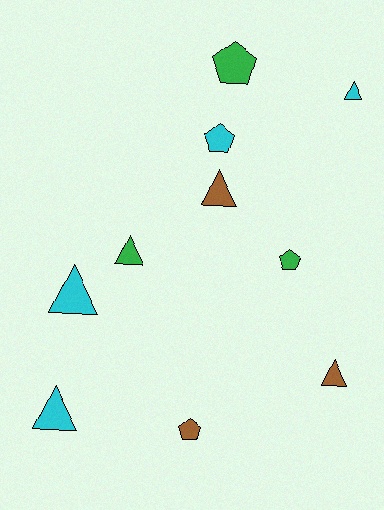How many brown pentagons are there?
There is 1 brown pentagon.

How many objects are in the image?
There are 10 objects.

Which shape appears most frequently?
Triangle, with 6 objects.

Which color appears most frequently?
Cyan, with 4 objects.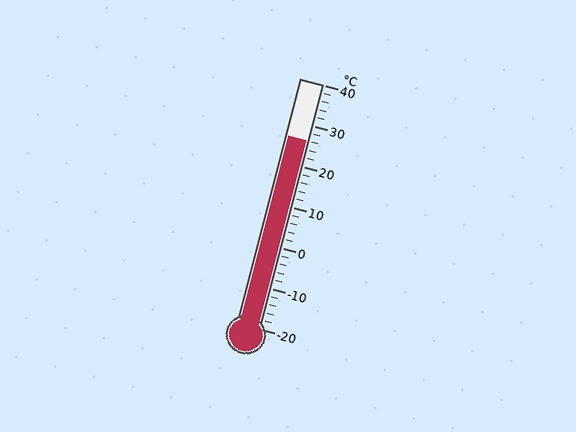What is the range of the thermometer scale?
The thermometer scale ranges from -20°C to 40°C.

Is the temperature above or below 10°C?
The temperature is above 10°C.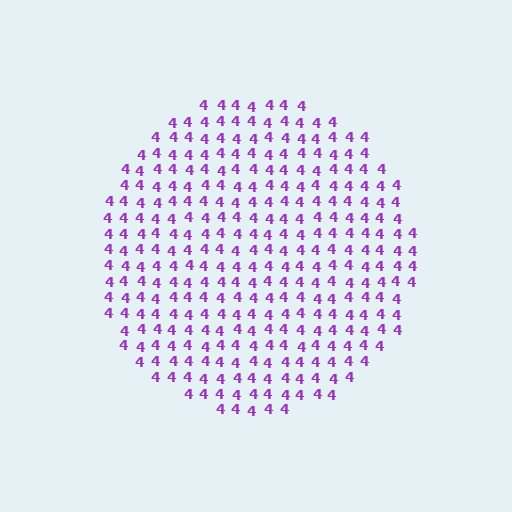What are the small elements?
The small elements are digit 4's.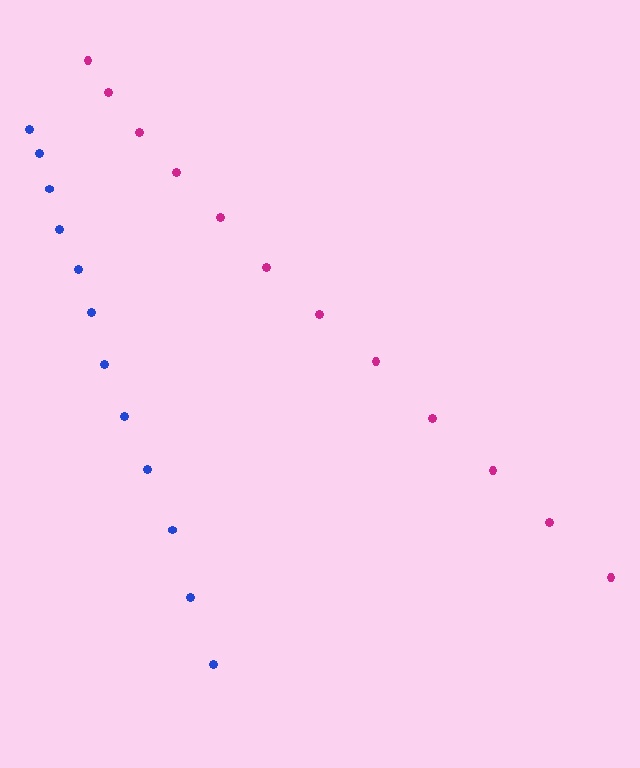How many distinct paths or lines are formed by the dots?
There are 2 distinct paths.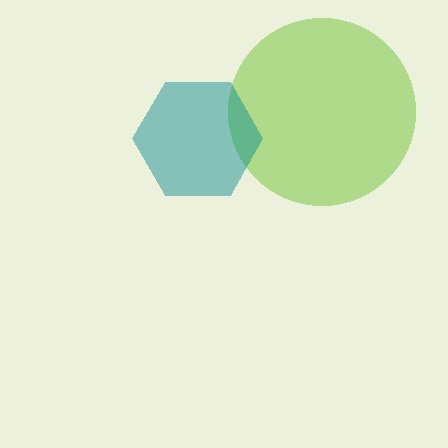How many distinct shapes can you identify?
There are 2 distinct shapes: a lime circle, a teal hexagon.